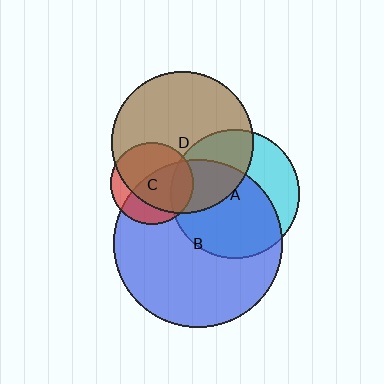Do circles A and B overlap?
Yes.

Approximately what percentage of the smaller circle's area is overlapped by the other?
Approximately 65%.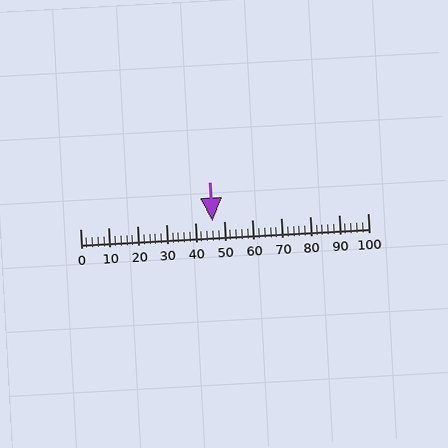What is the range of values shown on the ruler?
The ruler shows values from 0 to 100.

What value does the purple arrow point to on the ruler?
The purple arrow points to approximately 46.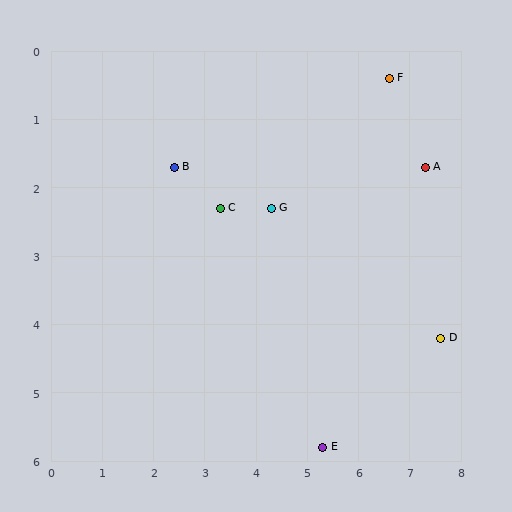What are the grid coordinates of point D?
Point D is at approximately (7.6, 4.2).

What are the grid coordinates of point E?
Point E is at approximately (5.3, 5.8).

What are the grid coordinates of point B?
Point B is at approximately (2.4, 1.7).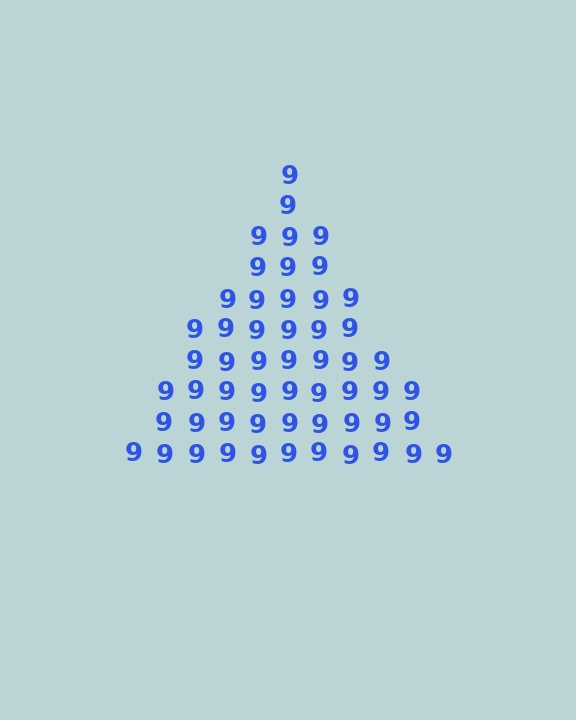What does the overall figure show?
The overall figure shows a triangle.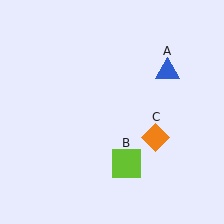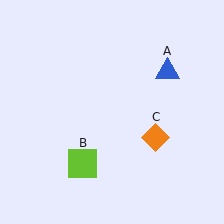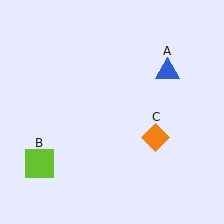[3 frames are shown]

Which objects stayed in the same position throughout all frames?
Blue triangle (object A) and orange diamond (object C) remained stationary.